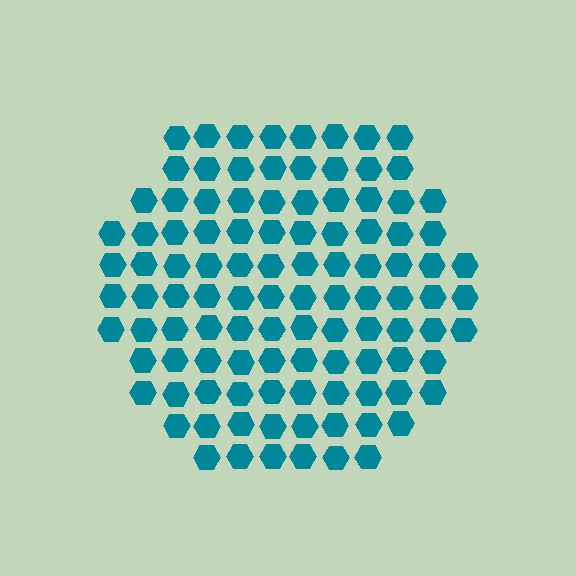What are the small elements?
The small elements are hexagons.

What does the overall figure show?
The overall figure shows a hexagon.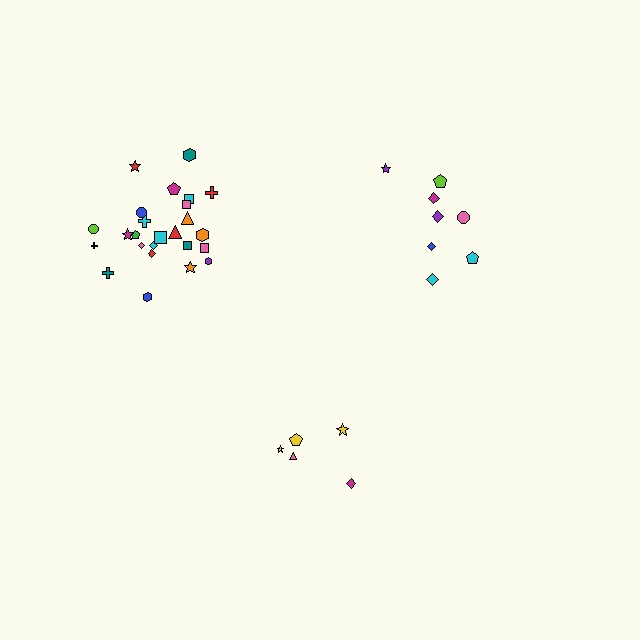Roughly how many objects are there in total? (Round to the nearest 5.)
Roughly 40 objects in total.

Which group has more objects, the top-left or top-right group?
The top-left group.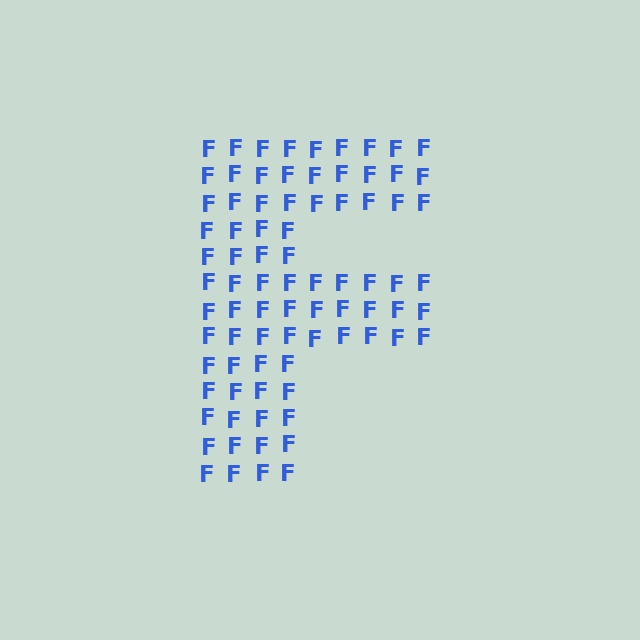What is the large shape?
The large shape is the letter F.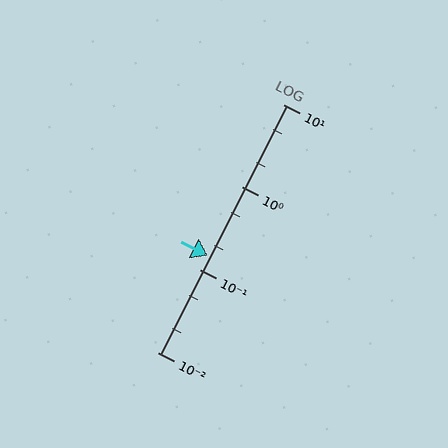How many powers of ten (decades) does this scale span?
The scale spans 3 decades, from 0.01 to 10.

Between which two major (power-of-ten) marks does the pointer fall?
The pointer is between 0.1 and 1.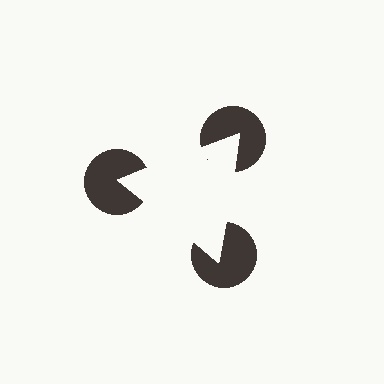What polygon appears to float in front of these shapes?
An illusory triangle — its edges are inferred from the aligned wedge cuts in the pac-man discs, not physically drawn.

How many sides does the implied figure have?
3 sides.